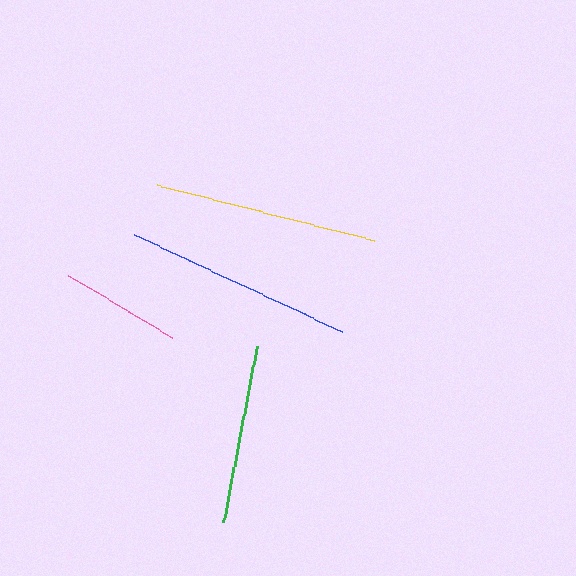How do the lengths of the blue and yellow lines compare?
The blue and yellow lines are approximately the same length.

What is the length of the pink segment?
The pink segment is approximately 121 pixels long.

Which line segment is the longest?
The blue line is the longest at approximately 230 pixels.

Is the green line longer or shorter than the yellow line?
The yellow line is longer than the green line.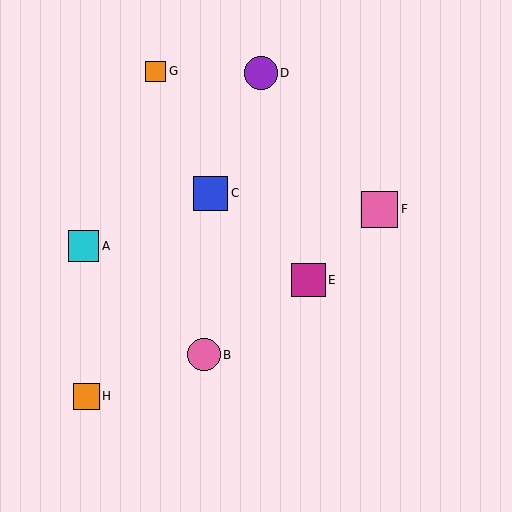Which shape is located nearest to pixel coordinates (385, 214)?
The pink square (labeled F) at (380, 209) is nearest to that location.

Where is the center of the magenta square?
The center of the magenta square is at (308, 280).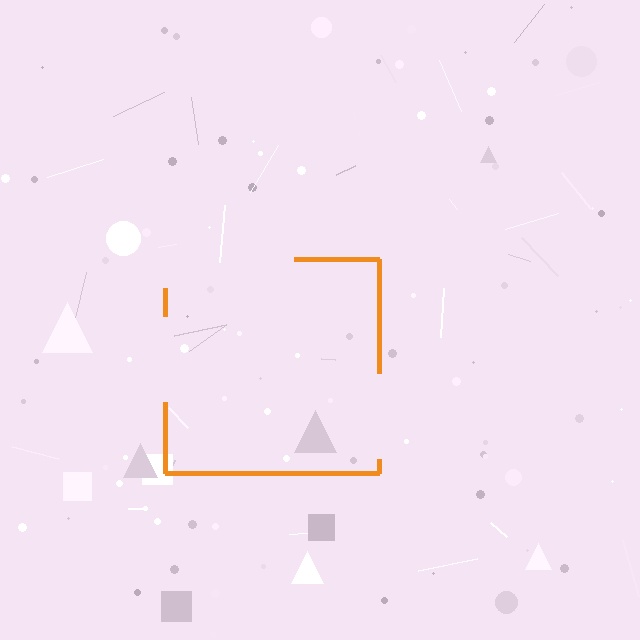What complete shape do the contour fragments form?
The contour fragments form a square.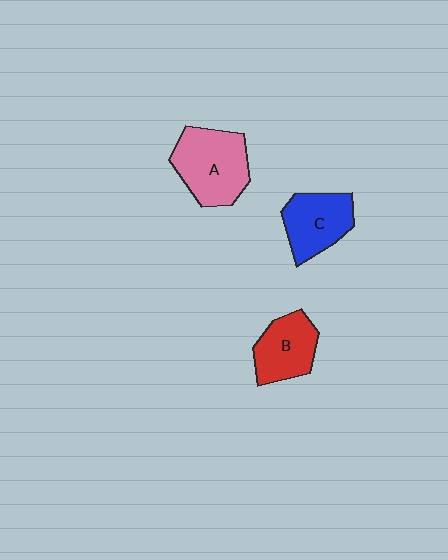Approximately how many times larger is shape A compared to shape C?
Approximately 1.3 times.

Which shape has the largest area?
Shape A (pink).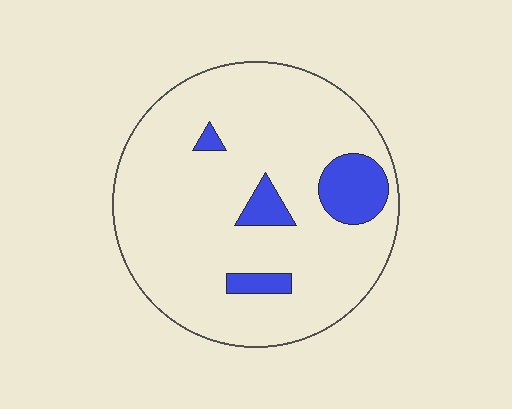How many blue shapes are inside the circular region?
4.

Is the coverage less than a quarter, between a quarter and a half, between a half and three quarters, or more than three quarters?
Less than a quarter.